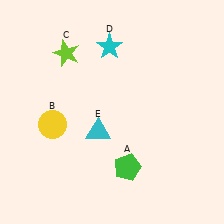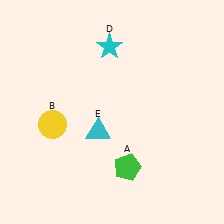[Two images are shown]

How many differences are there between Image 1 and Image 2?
There is 1 difference between the two images.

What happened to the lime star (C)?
The lime star (C) was removed in Image 2. It was in the top-left area of Image 1.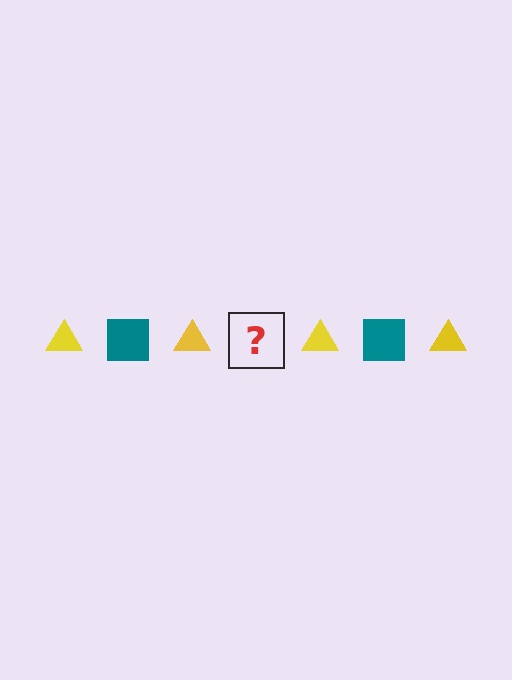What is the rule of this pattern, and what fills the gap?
The rule is that the pattern alternates between yellow triangle and teal square. The gap should be filled with a teal square.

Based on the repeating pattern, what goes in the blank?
The blank should be a teal square.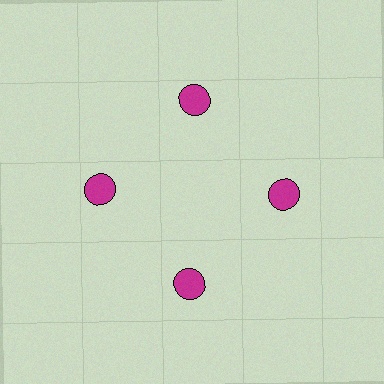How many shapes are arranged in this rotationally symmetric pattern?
There are 4 shapes, arranged in 4 groups of 1.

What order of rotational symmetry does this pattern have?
This pattern has 4-fold rotational symmetry.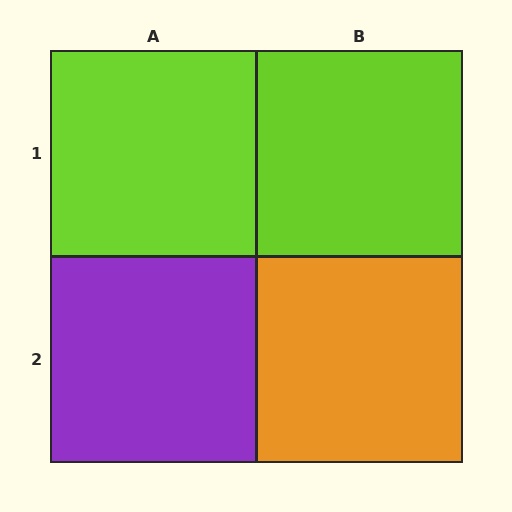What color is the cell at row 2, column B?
Orange.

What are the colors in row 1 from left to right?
Lime, lime.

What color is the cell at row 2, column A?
Purple.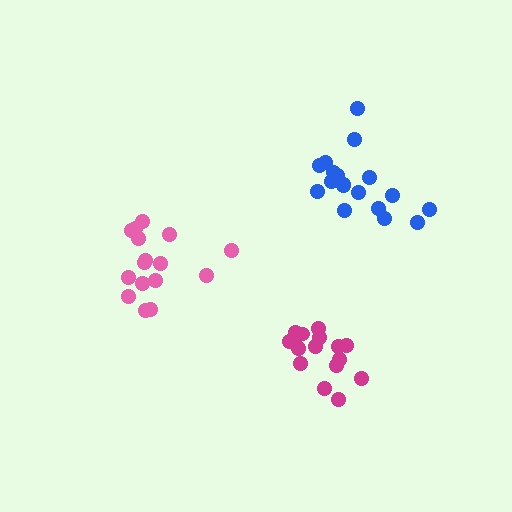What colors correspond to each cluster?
The clusters are colored: magenta, blue, pink.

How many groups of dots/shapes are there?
There are 3 groups.